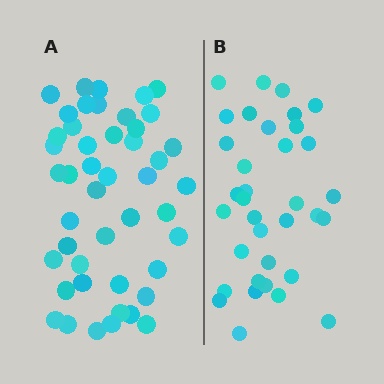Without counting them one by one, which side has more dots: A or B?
Region A (the left region) has more dots.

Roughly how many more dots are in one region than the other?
Region A has roughly 12 or so more dots than region B.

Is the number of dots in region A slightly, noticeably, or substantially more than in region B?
Region A has noticeably more, but not dramatically so. The ratio is roughly 1.3 to 1.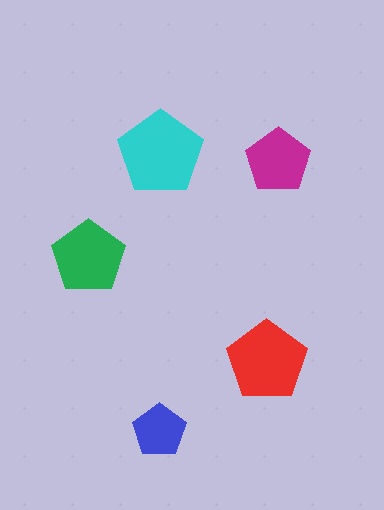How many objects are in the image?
There are 5 objects in the image.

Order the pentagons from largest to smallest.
the cyan one, the red one, the green one, the magenta one, the blue one.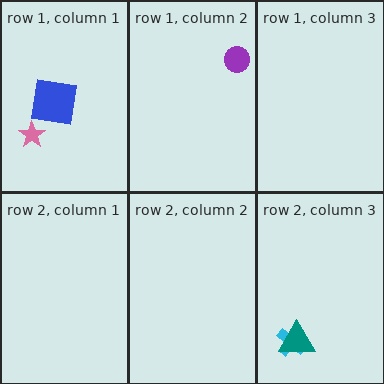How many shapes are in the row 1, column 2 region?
1.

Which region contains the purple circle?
The row 1, column 2 region.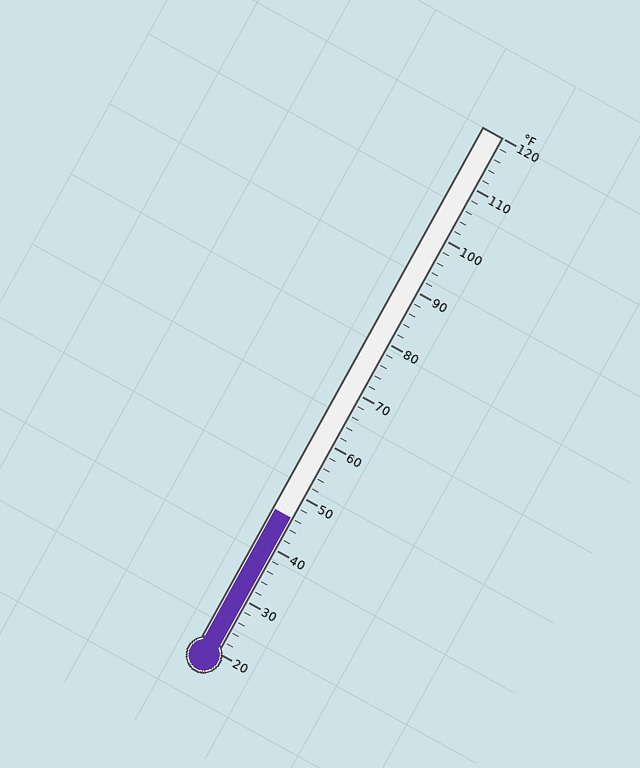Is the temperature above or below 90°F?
The temperature is below 90°F.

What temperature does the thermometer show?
The thermometer shows approximately 46°F.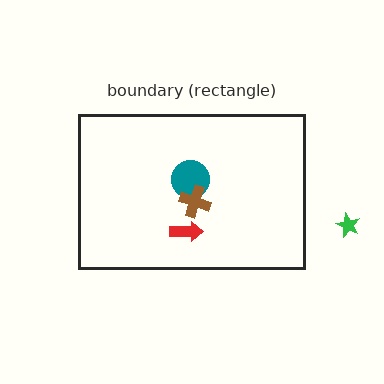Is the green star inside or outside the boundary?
Outside.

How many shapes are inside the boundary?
3 inside, 1 outside.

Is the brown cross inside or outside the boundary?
Inside.